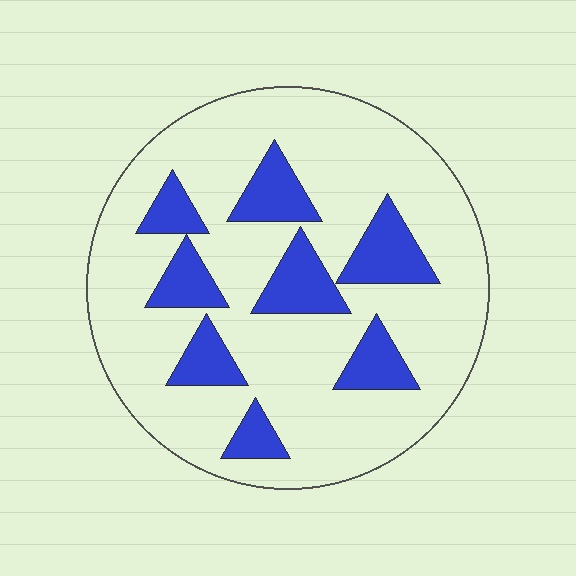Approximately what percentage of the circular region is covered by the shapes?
Approximately 20%.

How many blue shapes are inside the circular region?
8.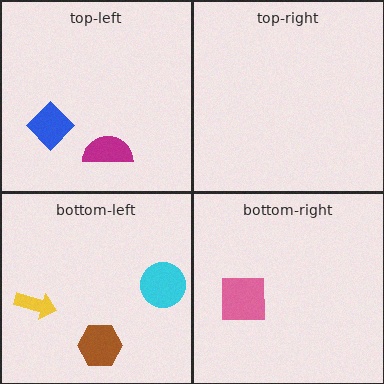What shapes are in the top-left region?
The magenta semicircle, the blue diamond.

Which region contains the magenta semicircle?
The top-left region.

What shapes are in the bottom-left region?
The cyan circle, the yellow arrow, the brown hexagon.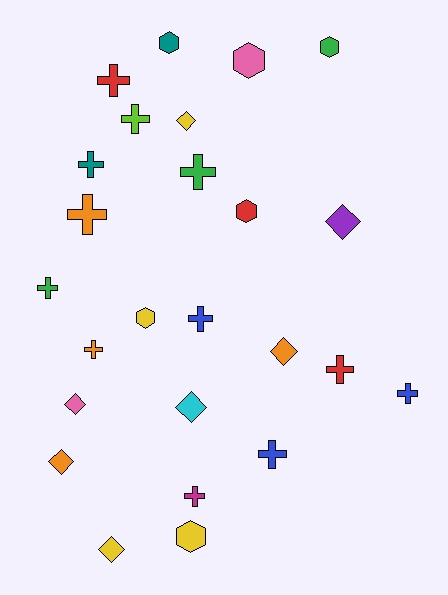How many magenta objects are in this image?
There is 1 magenta object.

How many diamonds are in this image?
There are 7 diamonds.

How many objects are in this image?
There are 25 objects.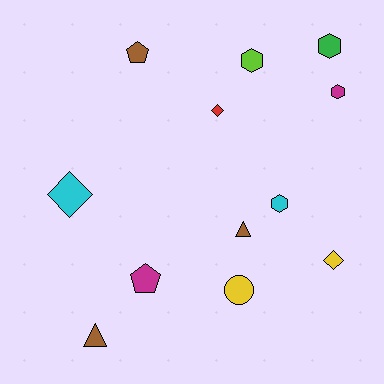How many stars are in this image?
There are no stars.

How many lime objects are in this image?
There is 1 lime object.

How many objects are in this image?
There are 12 objects.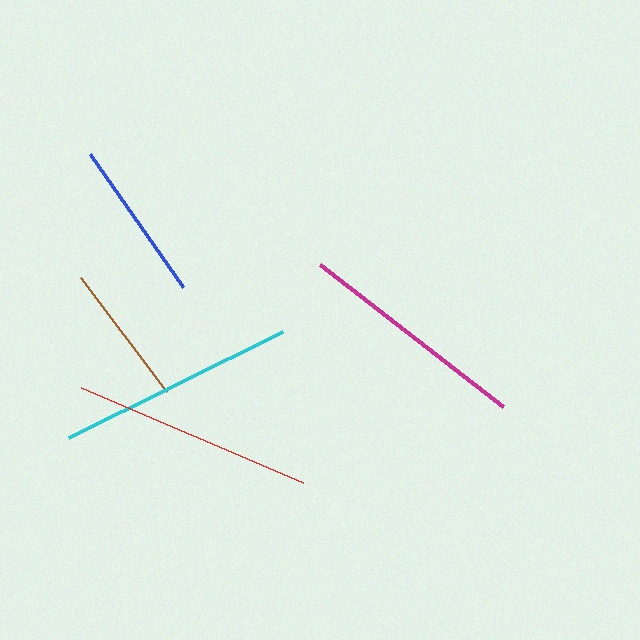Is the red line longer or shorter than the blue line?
The red line is longer than the blue line.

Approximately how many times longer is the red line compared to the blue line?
The red line is approximately 1.5 times the length of the blue line.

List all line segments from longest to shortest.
From longest to shortest: red, cyan, magenta, blue, brown.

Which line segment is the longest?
The red line is the longest at approximately 241 pixels.